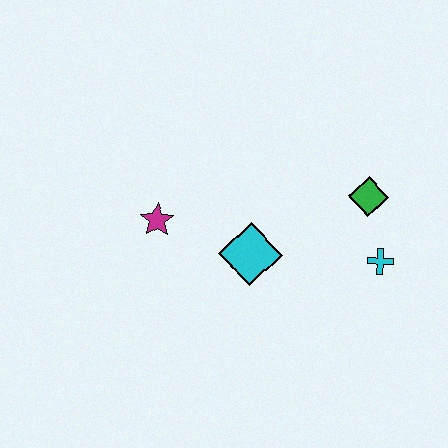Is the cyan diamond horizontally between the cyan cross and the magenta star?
Yes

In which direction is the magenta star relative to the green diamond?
The magenta star is to the left of the green diamond.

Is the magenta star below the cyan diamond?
No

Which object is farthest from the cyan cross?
The magenta star is farthest from the cyan cross.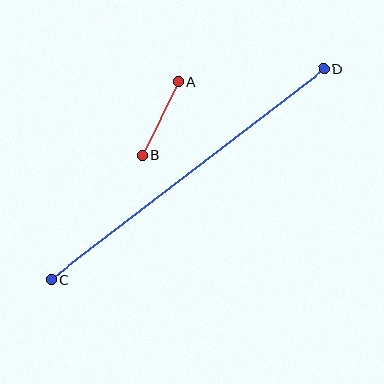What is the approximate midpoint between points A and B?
The midpoint is at approximately (160, 119) pixels.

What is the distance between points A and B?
The distance is approximately 81 pixels.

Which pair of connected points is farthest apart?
Points C and D are farthest apart.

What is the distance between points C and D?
The distance is approximately 344 pixels.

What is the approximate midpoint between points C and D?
The midpoint is at approximately (188, 174) pixels.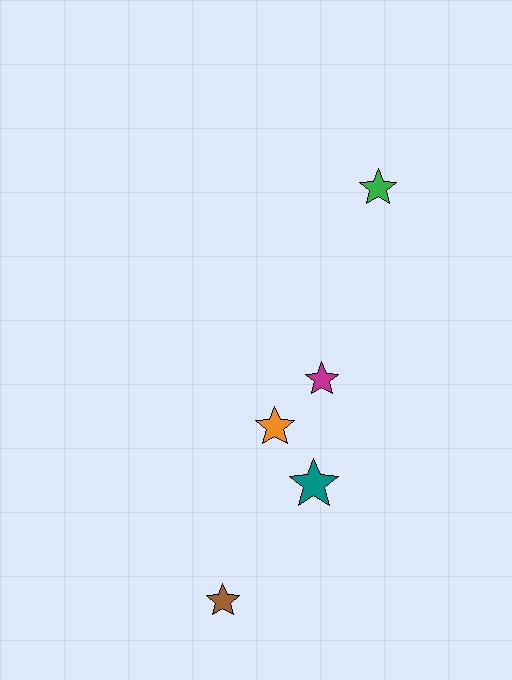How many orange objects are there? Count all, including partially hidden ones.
There is 1 orange object.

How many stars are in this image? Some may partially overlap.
There are 5 stars.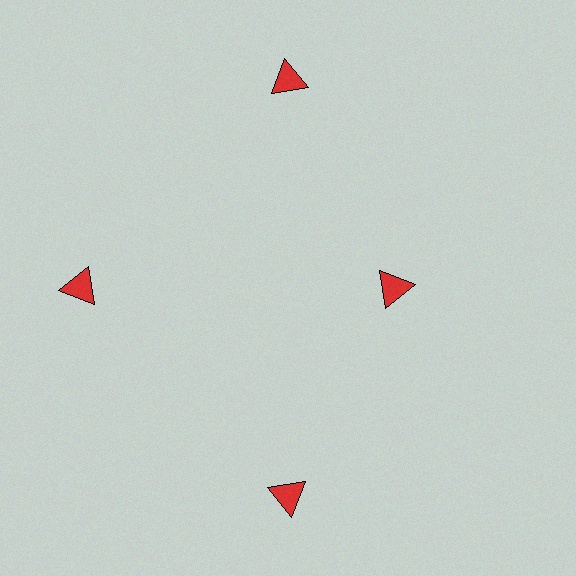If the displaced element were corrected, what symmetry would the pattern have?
It would have 4-fold rotational symmetry — the pattern would map onto itself every 90 degrees.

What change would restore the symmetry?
The symmetry would be restored by moving it outward, back onto the ring so that all 4 triangles sit at equal angles and equal distance from the center.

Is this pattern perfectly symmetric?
No. The 4 red triangles are arranged in a ring, but one element near the 3 o'clock position is pulled inward toward the center, breaking the 4-fold rotational symmetry.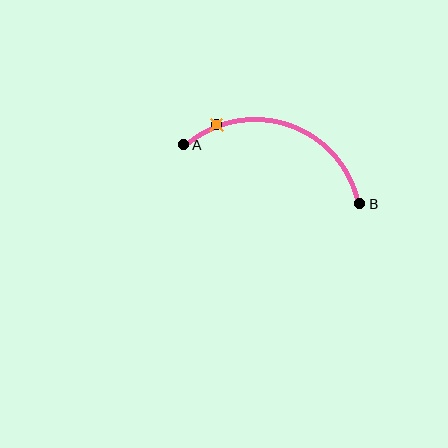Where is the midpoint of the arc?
The arc midpoint is the point on the curve farthest from the straight line joining A and B. It sits above that line.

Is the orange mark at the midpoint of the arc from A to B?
No. The orange mark lies on the arc but is closer to endpoint A. The arc midpoint would be at the point on the curve equidistant along the arc from both A and B.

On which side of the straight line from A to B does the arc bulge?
The arc bulges above the straight line connecting A and B.